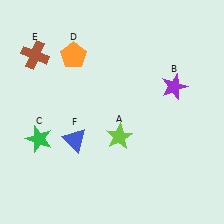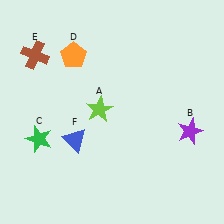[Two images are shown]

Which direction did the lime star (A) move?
The lime star (A) moved up.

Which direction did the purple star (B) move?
The purple star (B) moved down.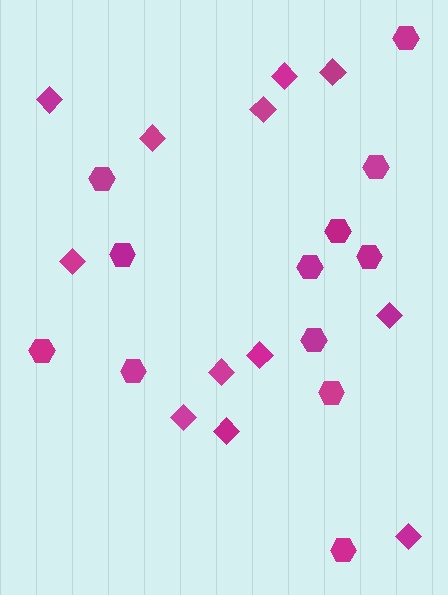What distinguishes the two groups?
There are 2 groups: one group of hexagons (12) and one group of diamonds (12).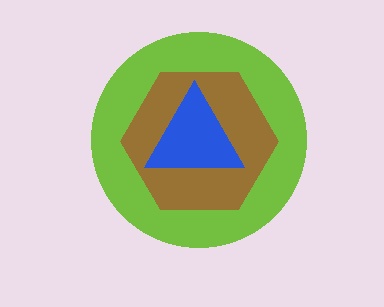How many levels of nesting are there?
3.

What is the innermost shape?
The blue triangle.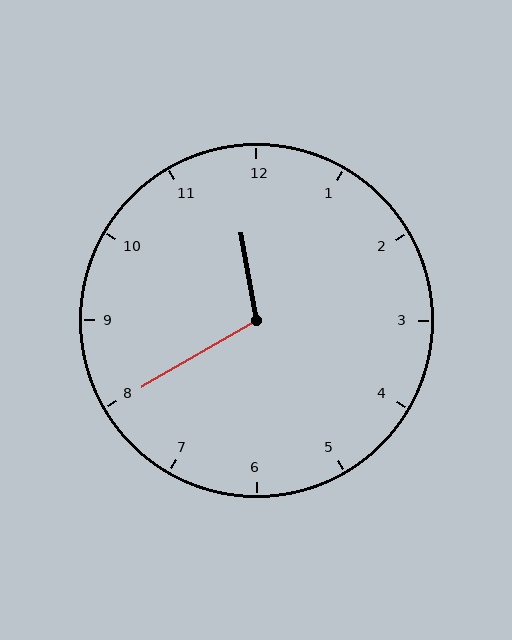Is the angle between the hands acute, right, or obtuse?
It is obtuse.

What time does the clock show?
11:40.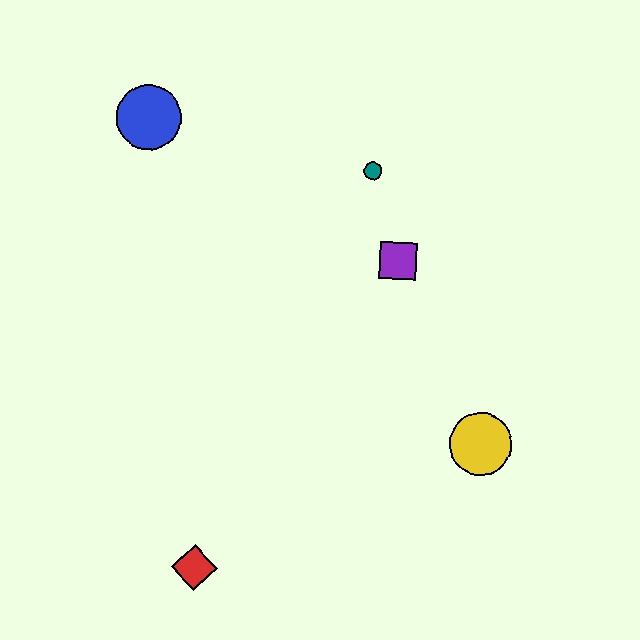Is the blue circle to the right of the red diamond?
No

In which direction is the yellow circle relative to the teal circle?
The yellow circle is below the teal circle.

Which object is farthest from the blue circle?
The yellow circle is farthest from the blue circle.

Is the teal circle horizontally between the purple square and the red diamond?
Yes